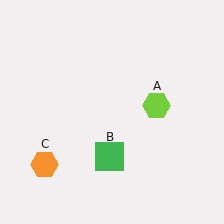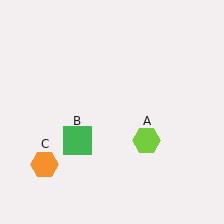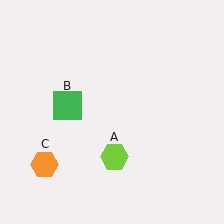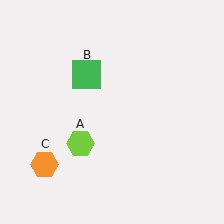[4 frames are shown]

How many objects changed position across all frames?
2 objects changed position: lime hexagon (object A), green square (object B).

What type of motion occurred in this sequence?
The lime hexagon (object A), green square (object B) rotated clockwise around the center of the scene.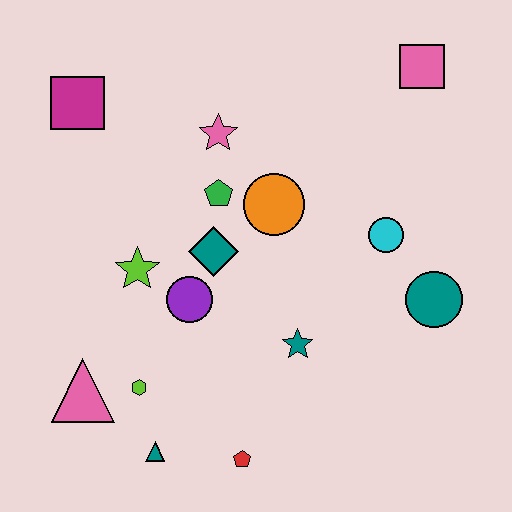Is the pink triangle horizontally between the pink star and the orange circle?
No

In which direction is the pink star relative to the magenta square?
The pink star is to the right of the magenta square.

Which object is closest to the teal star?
The purple circle is closest to the teal star.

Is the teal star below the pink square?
Yes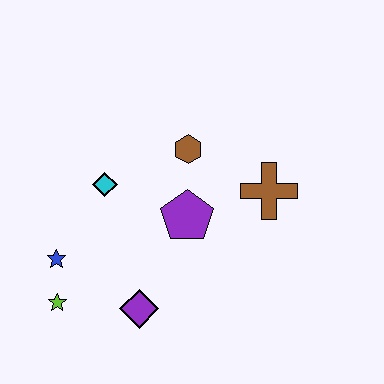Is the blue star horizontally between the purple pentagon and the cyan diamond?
No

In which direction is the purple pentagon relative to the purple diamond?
The purple pentagon is above the purple diamond.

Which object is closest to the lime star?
The blue star is closest to the lime star.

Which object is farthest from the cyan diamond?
The brown cross is farthest from the cyan diamond.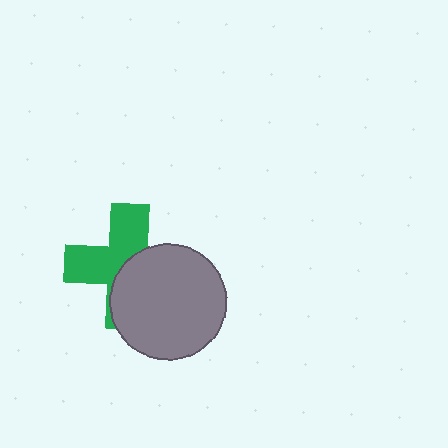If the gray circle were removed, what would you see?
You would see the complete green cross.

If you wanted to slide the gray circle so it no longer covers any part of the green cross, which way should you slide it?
Slide it toward the lower-right — that is the most direct way to separate the two shapes.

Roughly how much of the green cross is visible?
About half of it is visible (roughly 52%).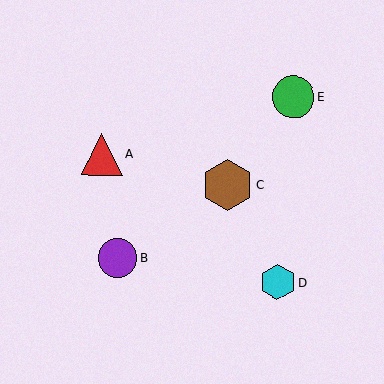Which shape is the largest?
The brown hexagon (labeled C) is the largest.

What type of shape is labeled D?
Shape D is a cyan hexagon.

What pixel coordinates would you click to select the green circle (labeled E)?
Click at (293, 97) to select the green circle E.